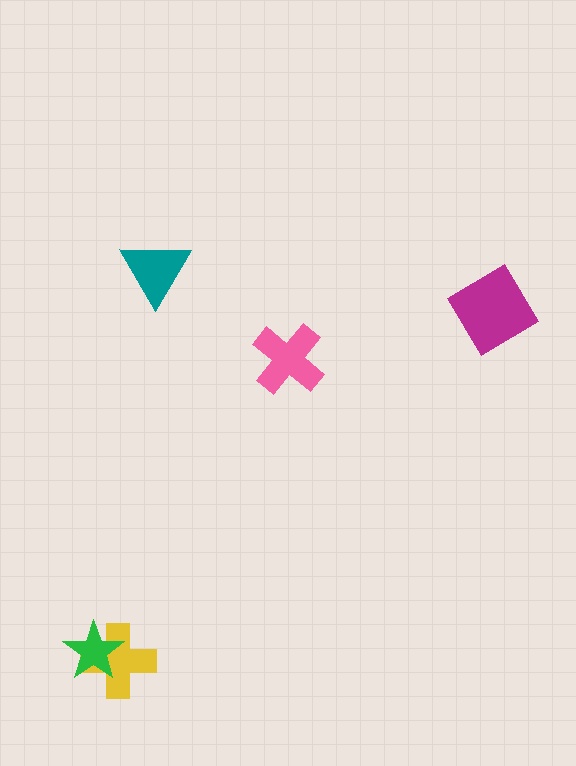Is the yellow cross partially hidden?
Yes, it is partially covered by another shape.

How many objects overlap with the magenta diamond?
0 objects overlap with the magenta diamond.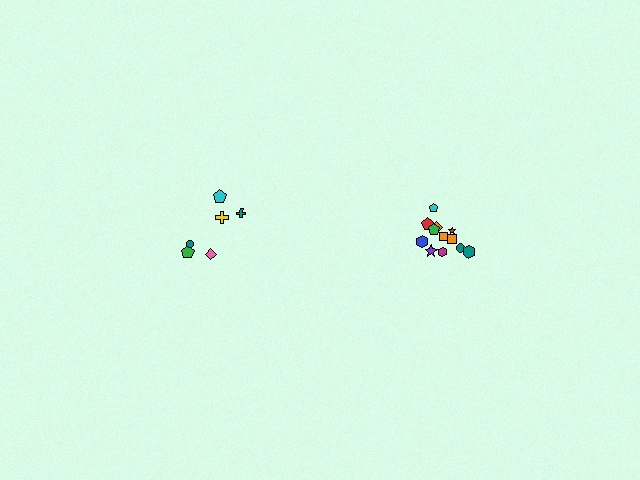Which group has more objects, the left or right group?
The right group.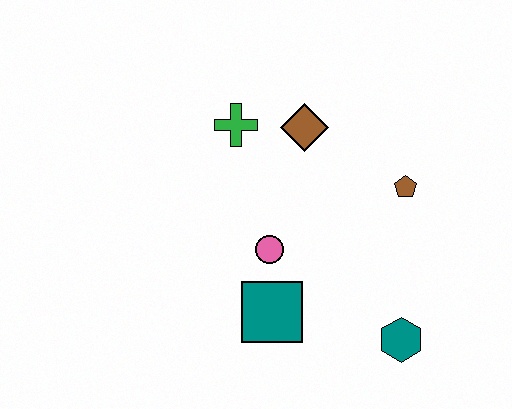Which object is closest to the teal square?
The pink circle is closest to the teal square.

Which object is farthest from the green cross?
The teal hexagon is farthest from the green cross.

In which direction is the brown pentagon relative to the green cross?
The brown pentagon is to the right of the green cross.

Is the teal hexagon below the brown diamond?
Yes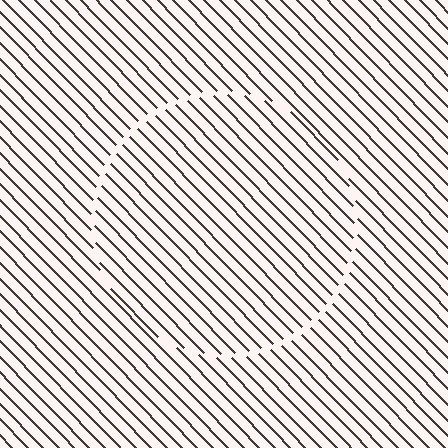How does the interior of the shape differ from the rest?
The interior of the shape contains the same grating, shifted by half a period — the contour is defined by the phase discontinuity where line-ends from the inner and outer gratings abut.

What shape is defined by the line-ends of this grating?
An illusory circle. The interior of the shape contains the same grating, shifted by half a period — the contour is defined by the phase discontinuity where line-ends from the inner and outer gratings abut.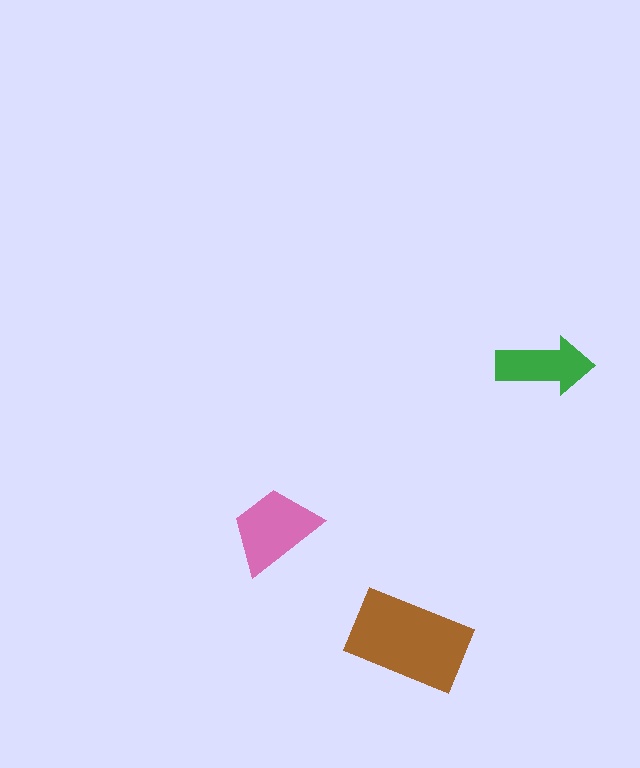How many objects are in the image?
There are 3 objects in the image.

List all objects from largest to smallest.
The brown rectangle, the pink trapezoid, the green arrow.